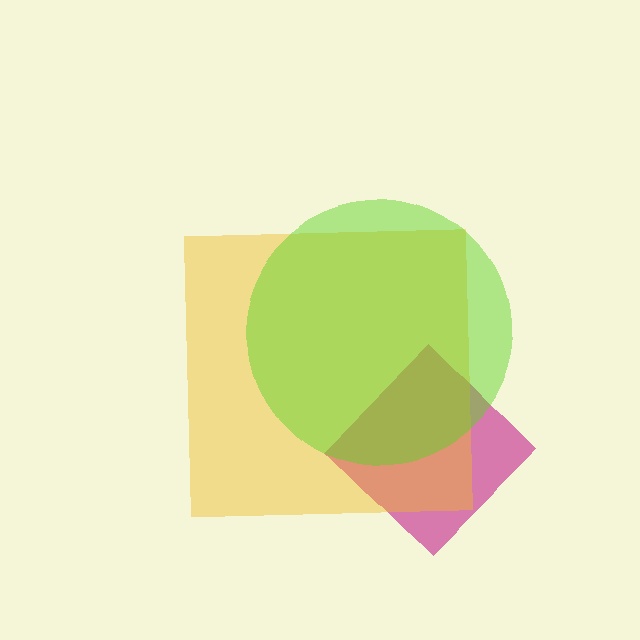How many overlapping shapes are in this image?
There are 3 overlapping shapes in the image.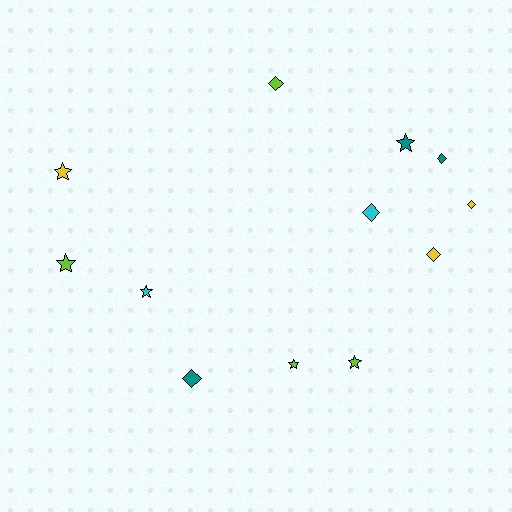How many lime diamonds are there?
There is 1 lime diamond.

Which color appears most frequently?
Lime, with 4 objects.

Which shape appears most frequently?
Diamond, with 6 objects.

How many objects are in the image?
There are 12 objects.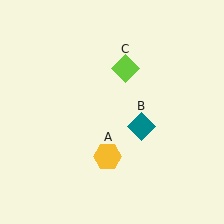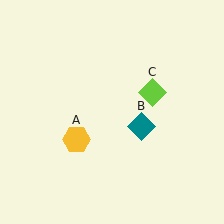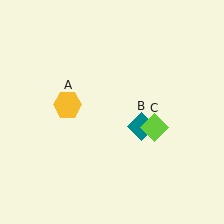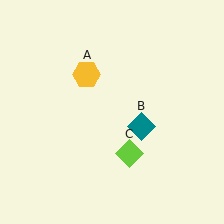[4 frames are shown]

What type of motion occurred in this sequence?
The yellow hexagon (object A), lime diamond (object C) rotated clockwise around the center of the scene.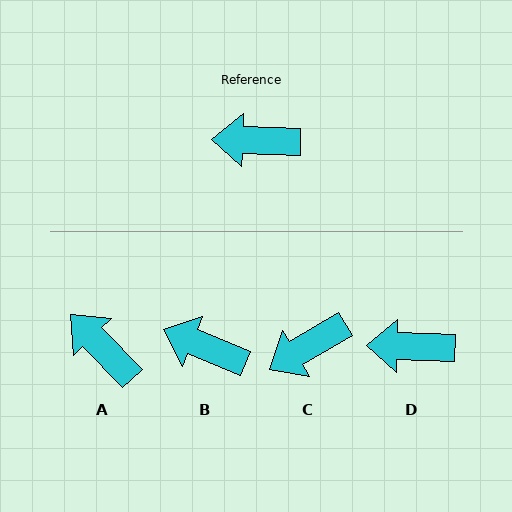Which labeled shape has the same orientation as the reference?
D.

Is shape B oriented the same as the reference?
No, it is off by about 20 degrees.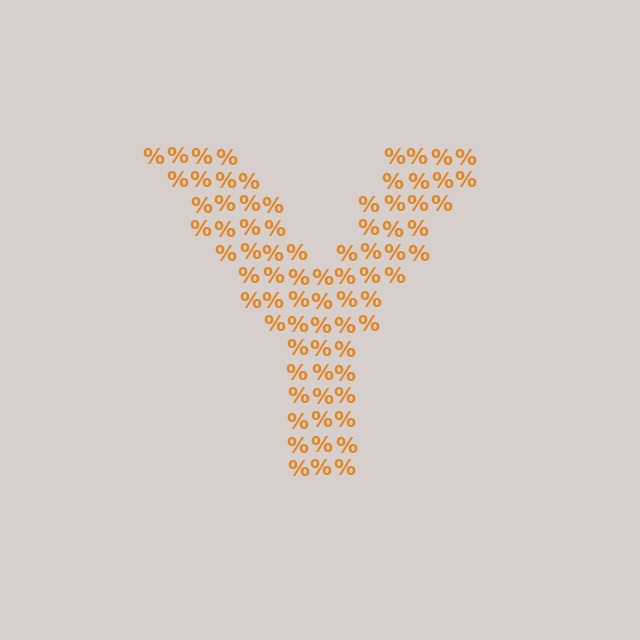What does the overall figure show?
The overall figure shows the letter Y.